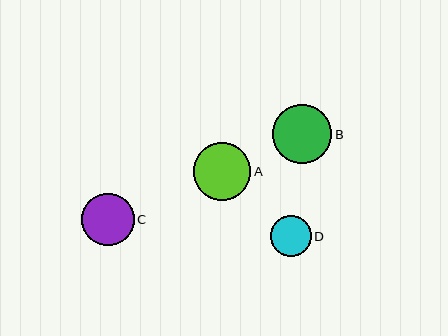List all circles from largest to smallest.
From largest to smallest: B, A, C, D.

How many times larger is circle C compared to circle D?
Circle C is approximately 1.3 times the size of circle D.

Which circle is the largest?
Circle B is the largest with a size of approximately 59 pixels.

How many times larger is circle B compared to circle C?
Circle B is approximately 1.1 times the size of circle C.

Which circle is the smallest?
Circle D is the smallest with a size of approximately 40 pixels.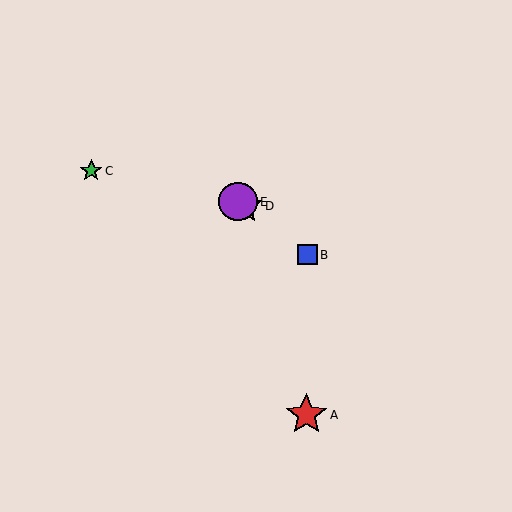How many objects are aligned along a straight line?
3 objects (B, D, E) are aligned along a straight line.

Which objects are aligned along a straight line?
Objects B, D, E are aligned along a straight line.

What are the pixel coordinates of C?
Object C is at (91, 171).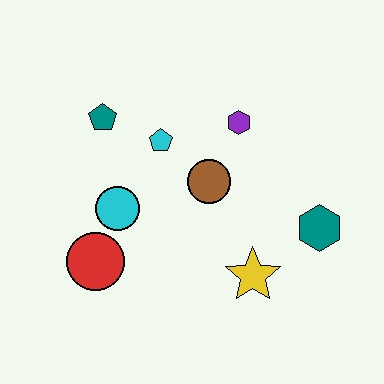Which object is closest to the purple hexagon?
The brown circle is closest to the purple hexagon.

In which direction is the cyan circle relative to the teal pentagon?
The cyan circle is below the teal pentagon.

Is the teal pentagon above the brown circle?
Yes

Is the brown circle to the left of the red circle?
No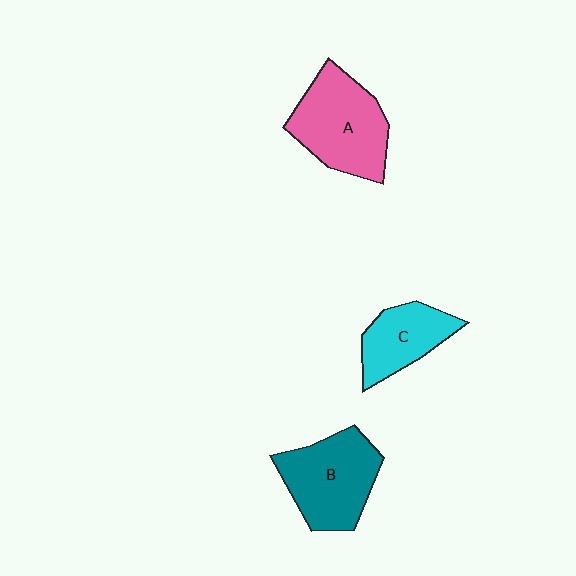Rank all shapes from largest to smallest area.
From largest to smallest: A (pink), B (teal), C (cyan).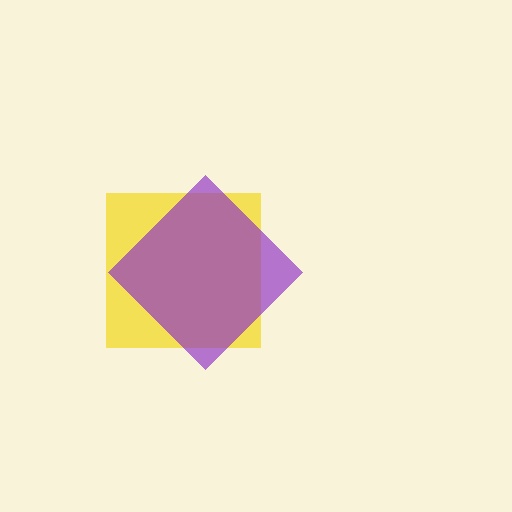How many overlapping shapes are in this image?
There are 2 overlapping shapes in the image.